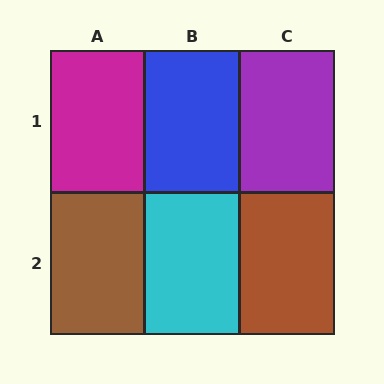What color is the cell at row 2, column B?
Cyan.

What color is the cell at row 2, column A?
Brown.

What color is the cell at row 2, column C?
Brown.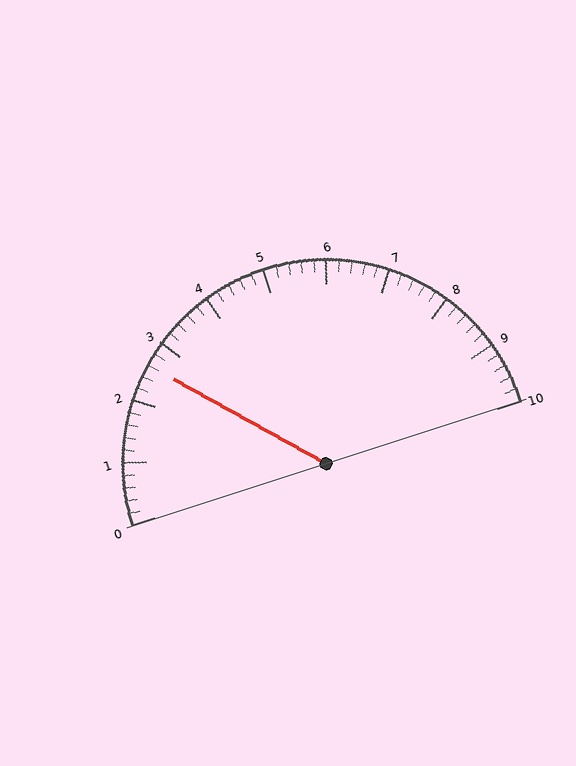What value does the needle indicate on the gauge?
The needle indicates approximately 2.6.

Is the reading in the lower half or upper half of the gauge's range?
The reading is in the lower half of the range (0 to 10).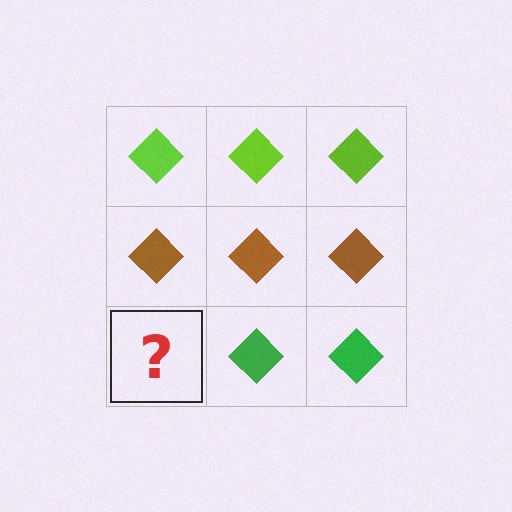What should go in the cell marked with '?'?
The missing cell should contain a green diamond.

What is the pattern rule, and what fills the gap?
The rule is that each row has a consistent color. The gap should be filled with a green diamond.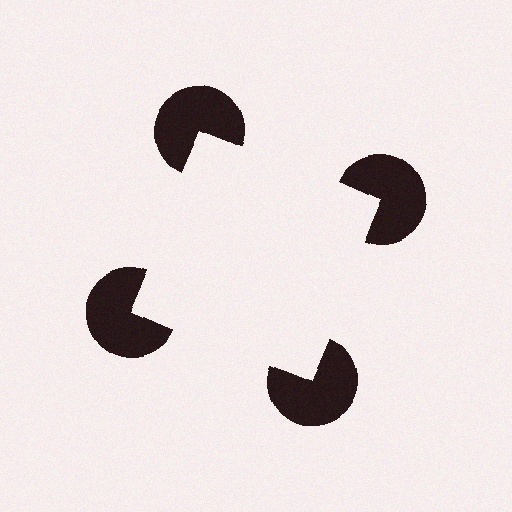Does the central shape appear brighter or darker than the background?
It typically appears slightly brighter than the background, even though no actual brightness change is drawn.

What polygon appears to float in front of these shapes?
An illusory square — its edges are inferred from the aligned wedge cuts in the pac-man discs, not physically drawn.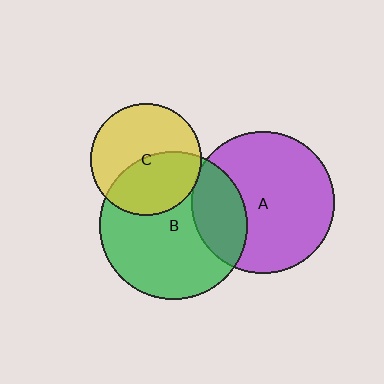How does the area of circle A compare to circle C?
Approximately 1.6 times.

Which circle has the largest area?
Circle B (green).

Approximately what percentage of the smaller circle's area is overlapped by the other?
Approximately 45%.